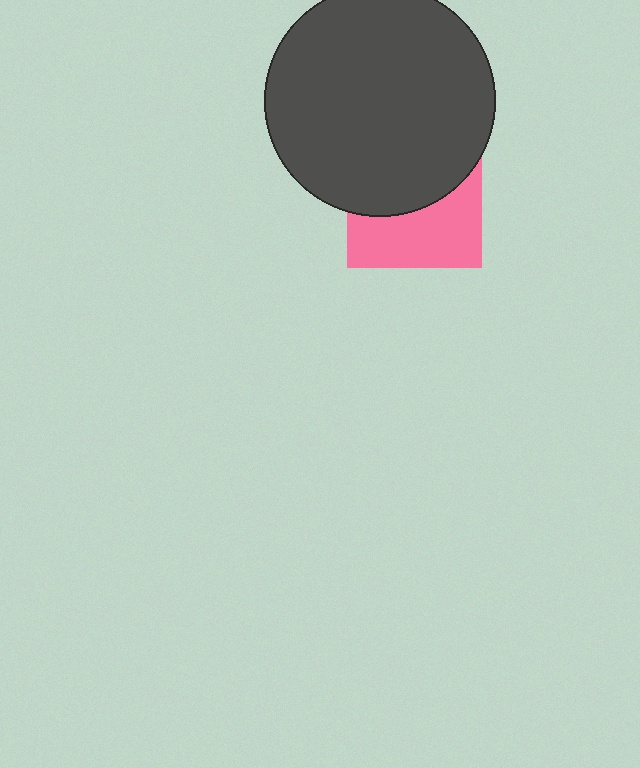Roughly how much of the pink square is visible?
About half of it is visible (roughly 48%).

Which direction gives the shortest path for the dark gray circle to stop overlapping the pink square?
Moving up gives the shortest separation.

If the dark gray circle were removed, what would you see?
You would see the complete pink square.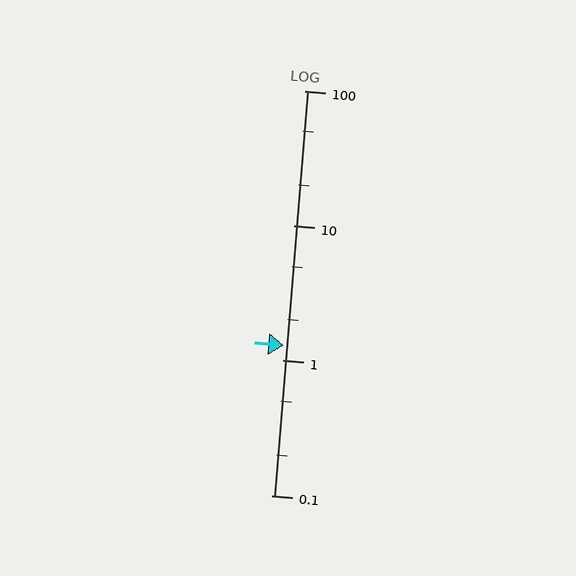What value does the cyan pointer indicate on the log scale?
The pointer indicates approximately 1.3.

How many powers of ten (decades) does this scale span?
The scale spans 3 decades, from 0.1 to 100.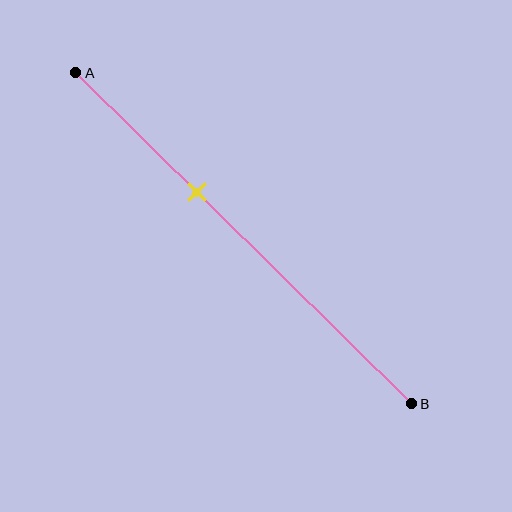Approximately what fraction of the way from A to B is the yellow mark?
The yellow mark is approximately 35% of the way from A to B.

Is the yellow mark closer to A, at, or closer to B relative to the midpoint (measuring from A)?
The yellow mark is closer to point A than the midpoint of segment AB.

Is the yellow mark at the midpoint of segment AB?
No, the mark is at about 35% from A, not at the 50% midpoint.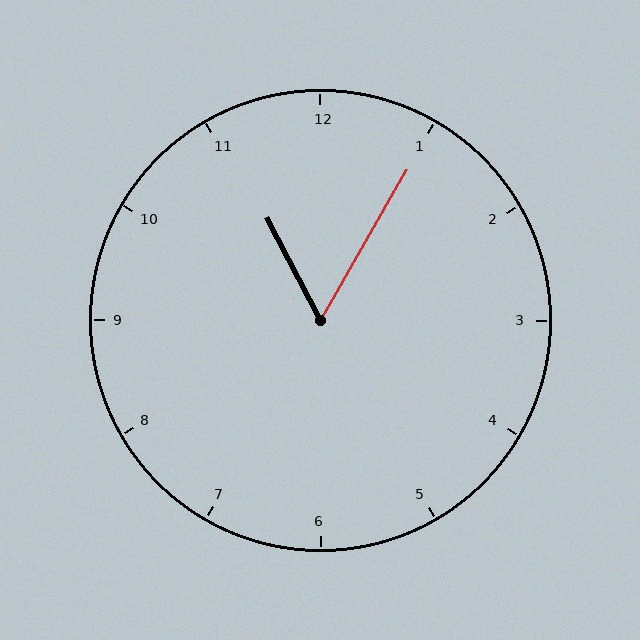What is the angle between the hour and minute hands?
Approximately 58 degrees.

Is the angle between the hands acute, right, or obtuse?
It is acute.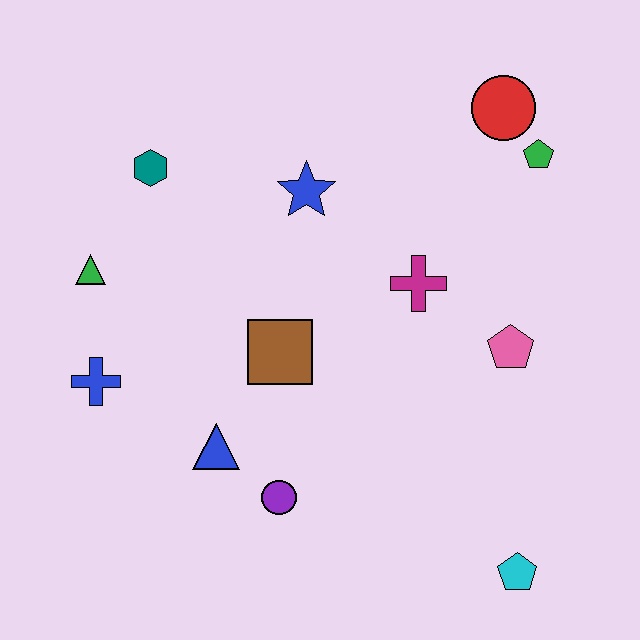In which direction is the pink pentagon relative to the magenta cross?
The pink pentagon is to the right of the magenta cross.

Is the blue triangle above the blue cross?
No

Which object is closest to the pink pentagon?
The magenta cross is closest to the pink pentagon.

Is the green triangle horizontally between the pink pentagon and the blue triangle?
No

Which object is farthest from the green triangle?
The cyan pentagon is farthest from the green triangle.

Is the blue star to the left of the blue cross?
No